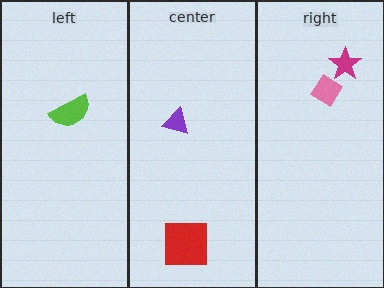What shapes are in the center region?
The red square, the purple triangle.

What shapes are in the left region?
The lime semicircle.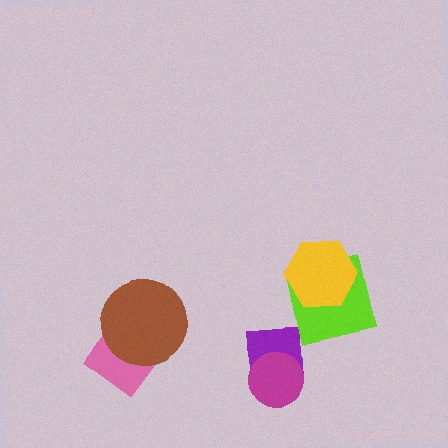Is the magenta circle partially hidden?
No, no other shape covers it.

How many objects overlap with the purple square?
1 object overlaps with the purple square.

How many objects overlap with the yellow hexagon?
1 object overlaps with the yellow hexagon.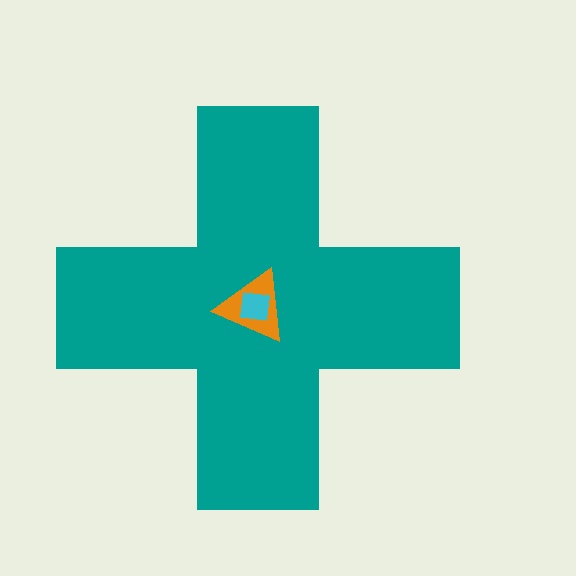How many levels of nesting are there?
3.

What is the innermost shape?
The cyan square.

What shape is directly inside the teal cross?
The orange triangle.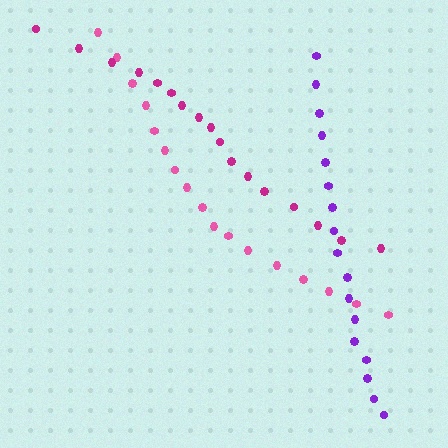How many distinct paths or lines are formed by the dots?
There are 3 distinct paths.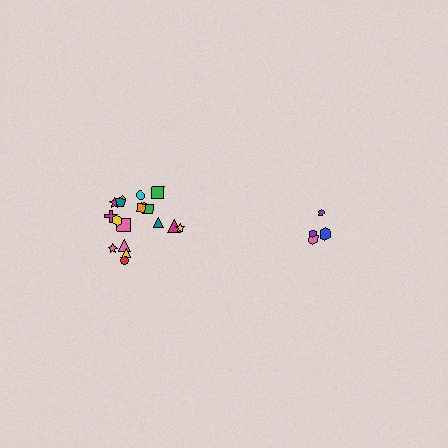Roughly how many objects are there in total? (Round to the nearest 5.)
Roughly 20 objects in total.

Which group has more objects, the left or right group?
The left group.